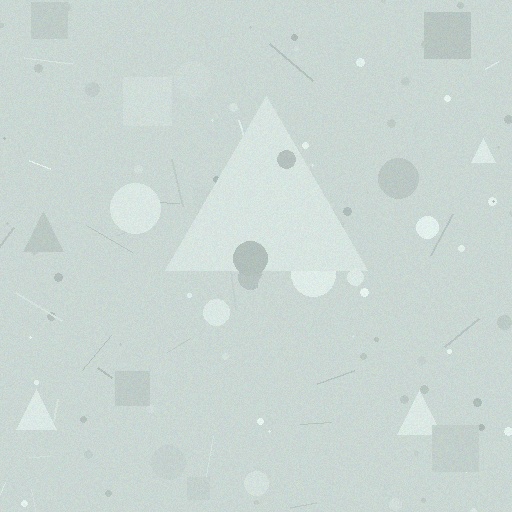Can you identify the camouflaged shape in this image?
The camouflaged shape is a triangle.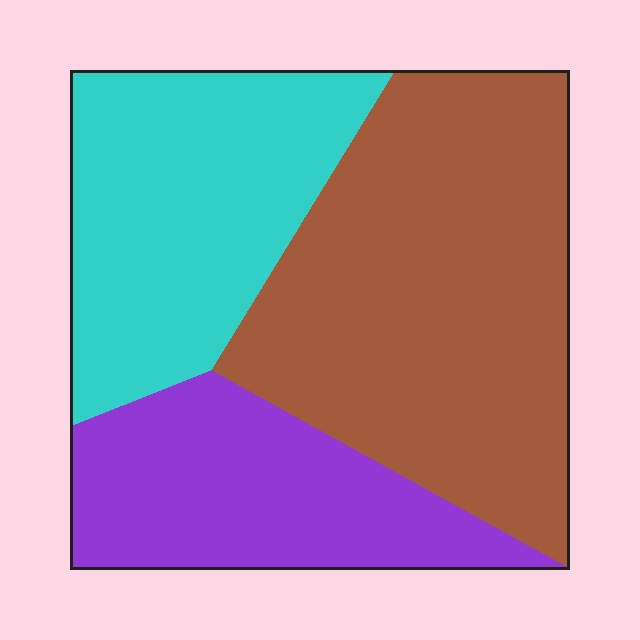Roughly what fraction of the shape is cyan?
Cyan takes up about one third (1/3) of the shape.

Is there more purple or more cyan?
Cyan.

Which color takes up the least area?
Purple, at roughly 25%.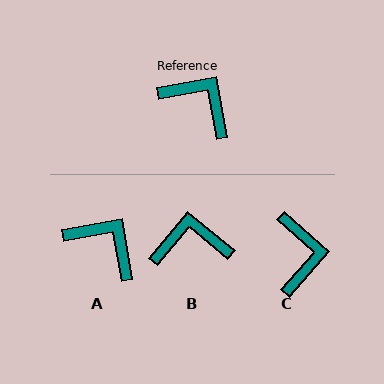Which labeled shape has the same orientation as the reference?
A.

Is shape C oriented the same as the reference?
No, it is off by about 52 degrees.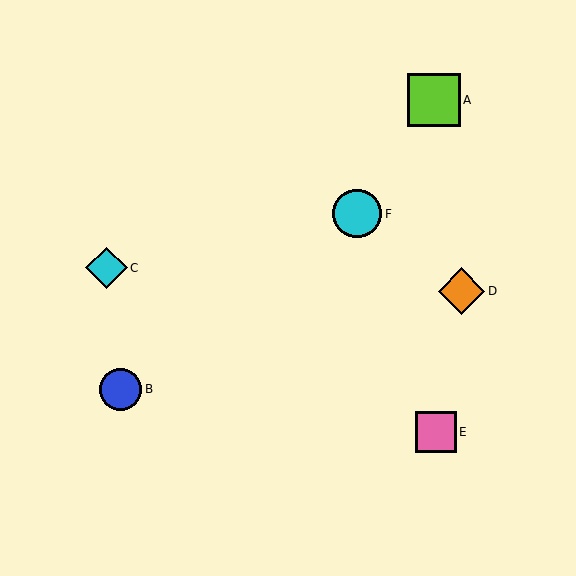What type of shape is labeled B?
Shape B is a blue circle.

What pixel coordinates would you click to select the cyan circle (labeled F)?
Click at (357, 214) to select the cyan circle F.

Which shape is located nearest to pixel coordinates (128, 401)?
The blue circle (labeled B) at (121, 389) is nearest to that location.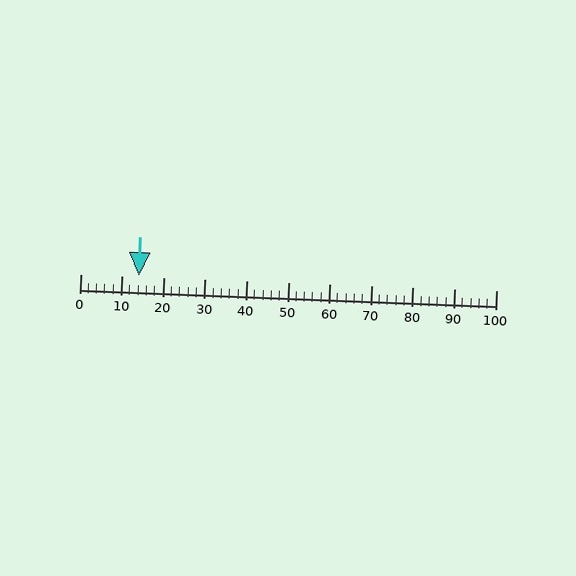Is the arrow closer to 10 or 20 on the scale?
The arrow is closer to 10.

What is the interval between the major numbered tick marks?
The major tick marks are spaced 10 units apart.